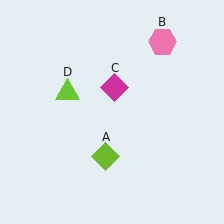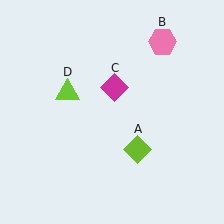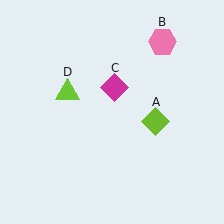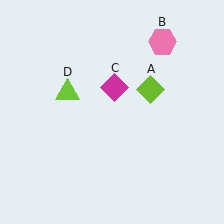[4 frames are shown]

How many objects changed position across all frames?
1 object changed position: lime diamond (object A).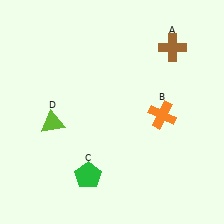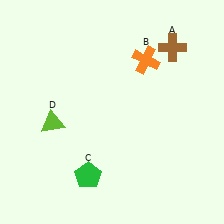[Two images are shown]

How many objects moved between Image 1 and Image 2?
1 object moved between the two images.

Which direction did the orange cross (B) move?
The orange cross (B) moved up.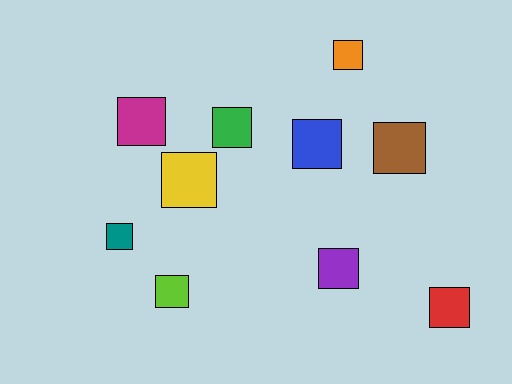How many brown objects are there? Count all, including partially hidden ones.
There is 1 brown object.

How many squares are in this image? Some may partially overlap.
There are 10 squares.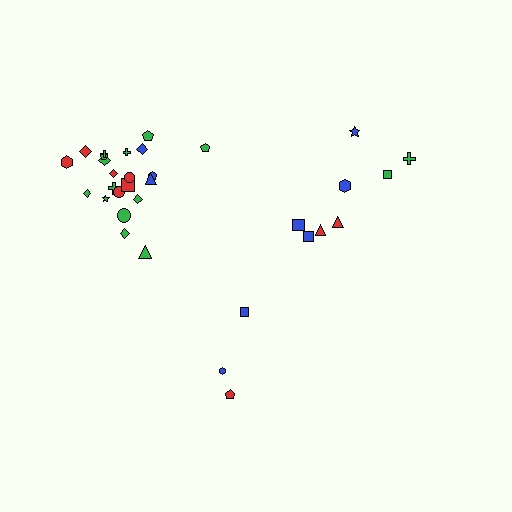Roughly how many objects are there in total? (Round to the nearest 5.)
Roughly 35 objects in total.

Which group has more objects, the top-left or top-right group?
The top-left group.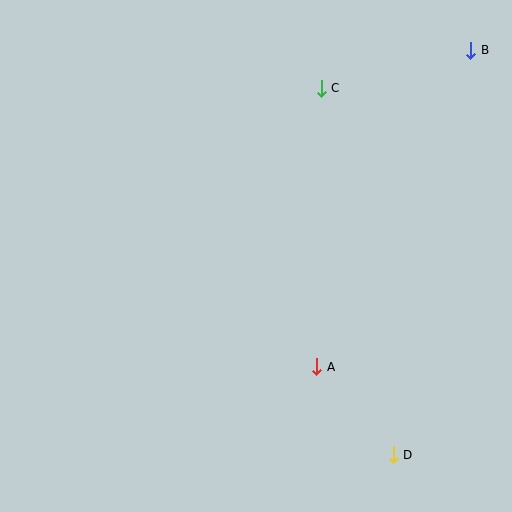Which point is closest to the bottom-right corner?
Point D is closest to the bottom-right corner.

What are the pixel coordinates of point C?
Point C is at (321, 88).